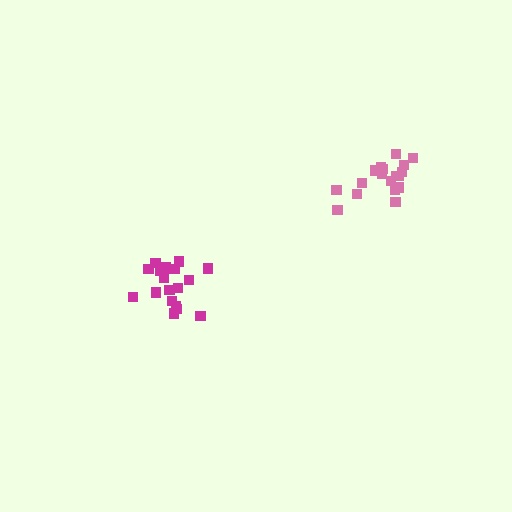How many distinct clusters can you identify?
There are 2 distinct clusters.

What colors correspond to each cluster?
The clusters are colored: pink, magenta.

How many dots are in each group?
Group 1: 18 dots, Group 2: 18 dots (36 total).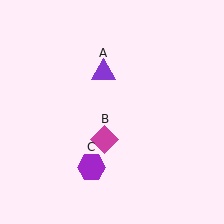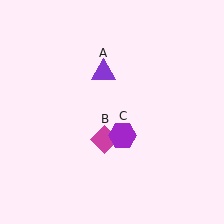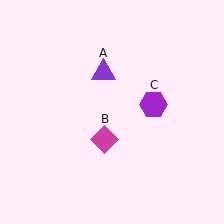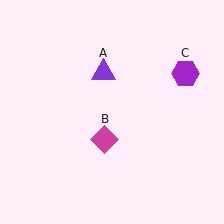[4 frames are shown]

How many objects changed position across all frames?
1 object changed position: purple hexagon (object C).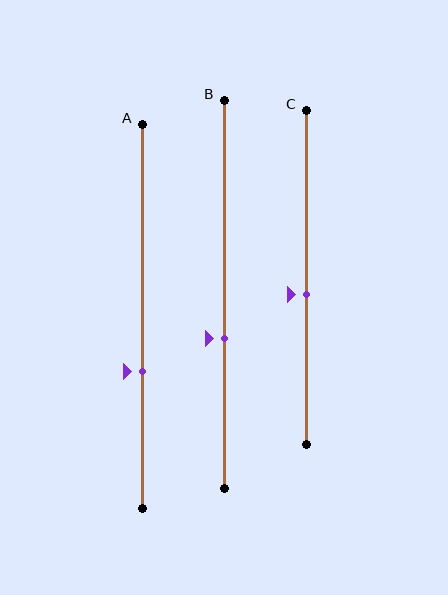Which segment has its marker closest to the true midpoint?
Segment C has its marker closest to the true midpoint.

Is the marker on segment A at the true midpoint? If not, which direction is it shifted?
No, the marker on segment A is shifted downward by about 14% of the segment length.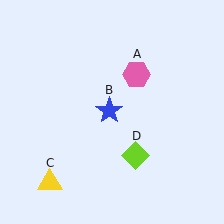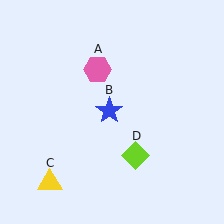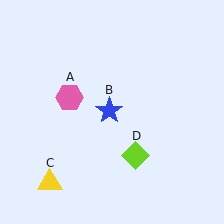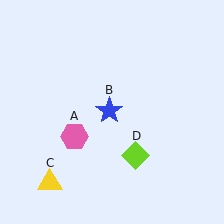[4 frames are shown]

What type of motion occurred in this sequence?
The pink hexagon (object A) rotated counterclockwise around the center of the scene.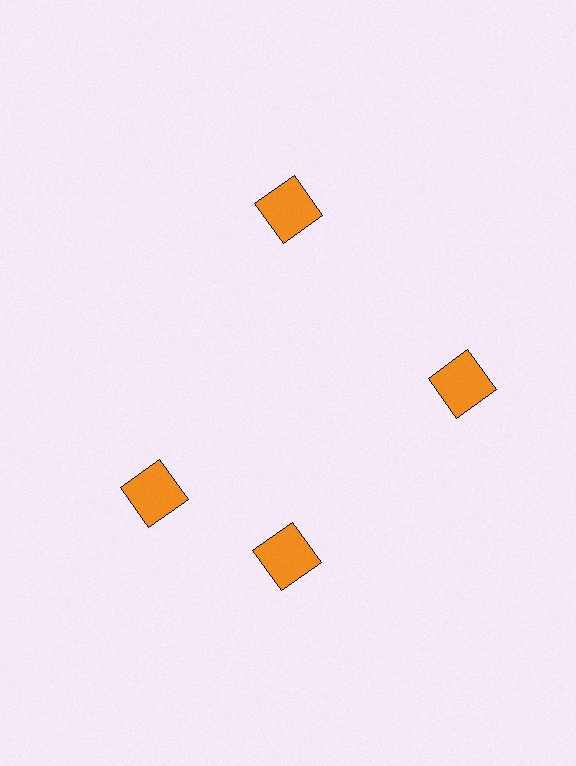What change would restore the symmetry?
The symmetry would be restored by rotating it back into even spacing with its neighbors so that all 4 squares sit at equal angles and equal distance from the center.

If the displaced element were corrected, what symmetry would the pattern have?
It would have 4-fold rotational symmetry — the pattern would map onto itself every 90 degrees.